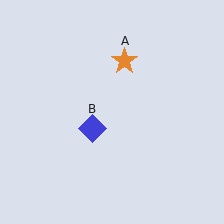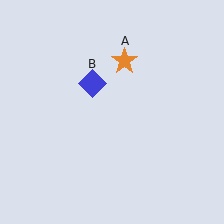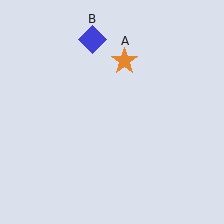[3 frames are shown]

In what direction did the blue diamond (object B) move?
The blue diamond (object B) moved up.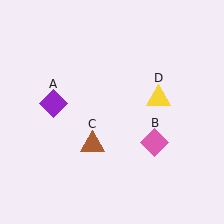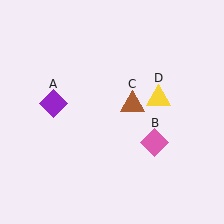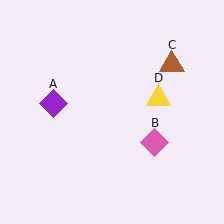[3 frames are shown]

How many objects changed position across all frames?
1 object changed position: brown triangle (object C).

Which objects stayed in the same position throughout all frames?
Purple diamond (object A) and pink diamond (object B) and yellow triangle (object D) remained stationary.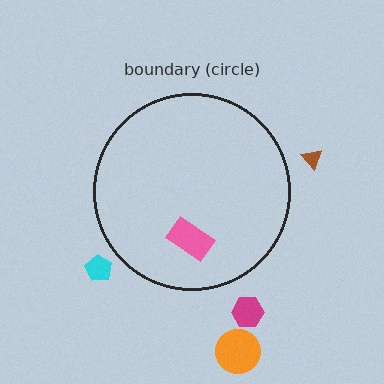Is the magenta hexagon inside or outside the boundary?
Outside.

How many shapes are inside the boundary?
1 inside, 4 outside.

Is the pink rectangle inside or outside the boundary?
Inside.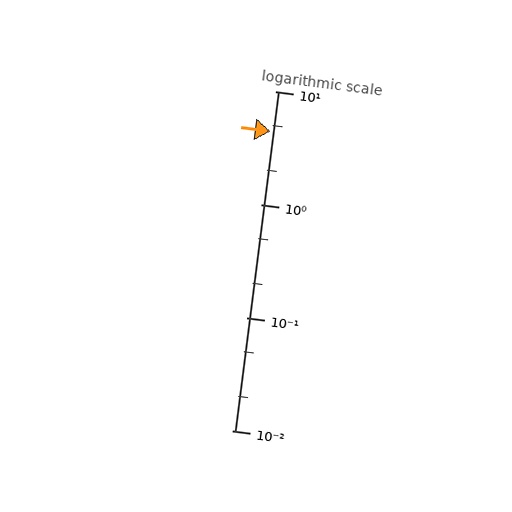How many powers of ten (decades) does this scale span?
The scale spans 3 decades, from 0.01 to 10.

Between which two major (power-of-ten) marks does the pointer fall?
The pointer is between 1 and 10.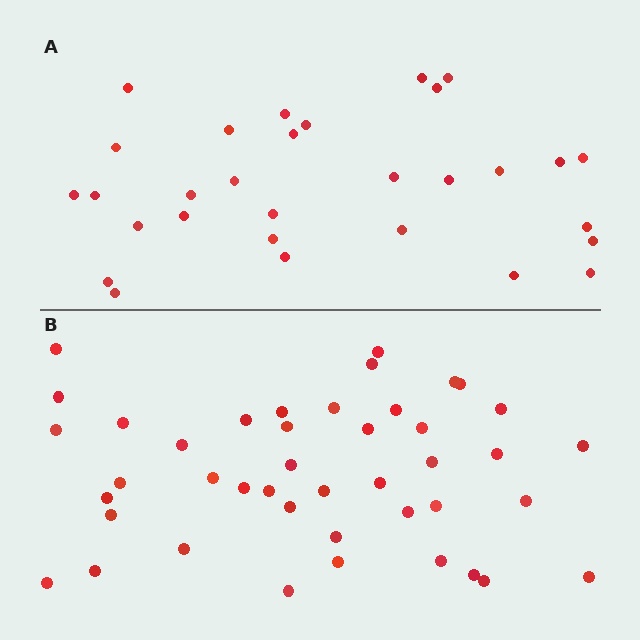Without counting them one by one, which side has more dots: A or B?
Region B (the bottom region) has more dots.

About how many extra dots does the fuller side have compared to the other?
Region B has approximately 15 more dots than region A.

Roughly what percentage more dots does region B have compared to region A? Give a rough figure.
About 45% more.